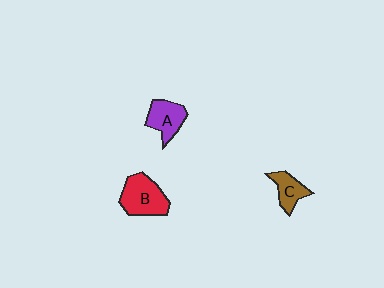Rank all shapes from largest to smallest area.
From largest to smallest: B (red), A (purple), C (brown).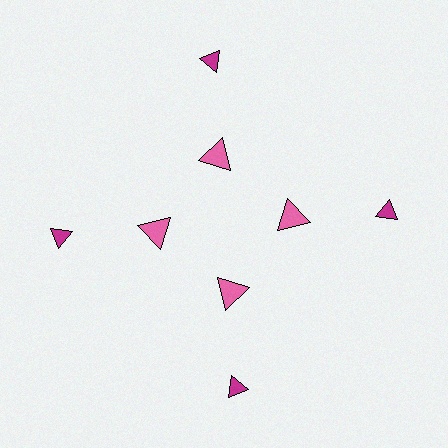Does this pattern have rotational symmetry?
Yes, this pattern has 4-fold rotational symmetry. It looks the same after rotating 90 degrees around the center.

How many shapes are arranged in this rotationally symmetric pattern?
There are 8 shapes, arranged in 4 groups of 2.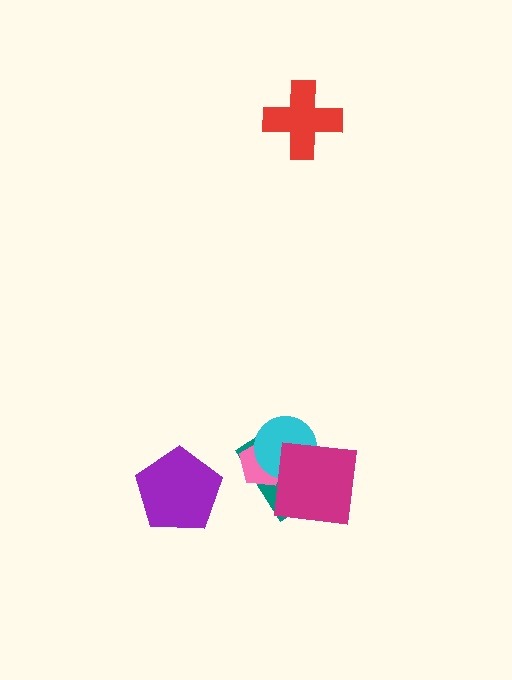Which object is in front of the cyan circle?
The magenta square is in front of the cyan circle.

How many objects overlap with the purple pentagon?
0 objects overlap with the purple pentagon.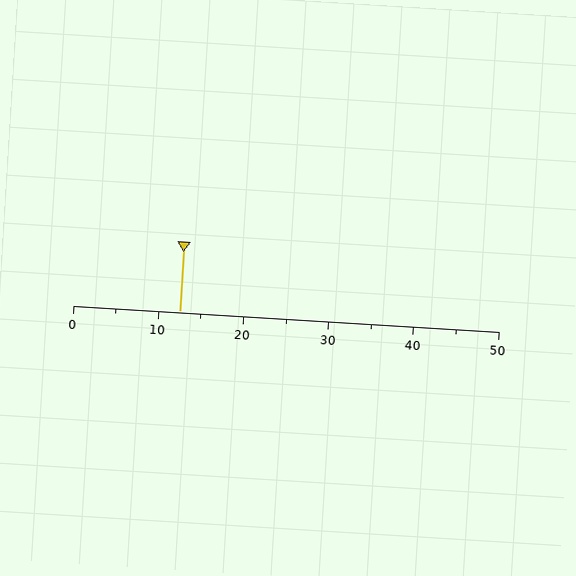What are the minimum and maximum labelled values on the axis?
The axis runs from 0 to 50.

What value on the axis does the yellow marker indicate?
The marker indicates approximately 12.5.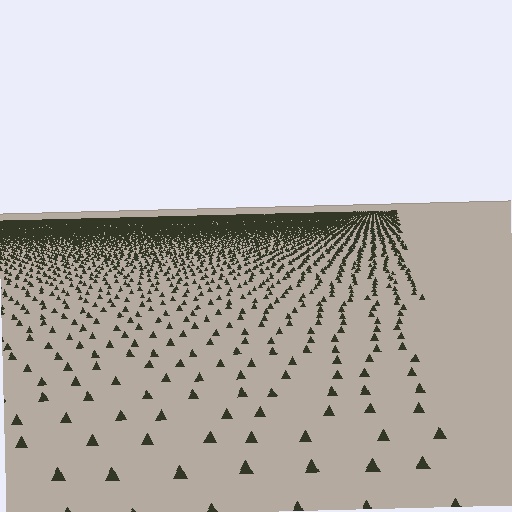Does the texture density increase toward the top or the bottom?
Density increases toward the top.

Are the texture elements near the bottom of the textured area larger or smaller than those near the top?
Larger. Near the bottom, elements are closer to the viewer and appear at a bigger on-screen size.